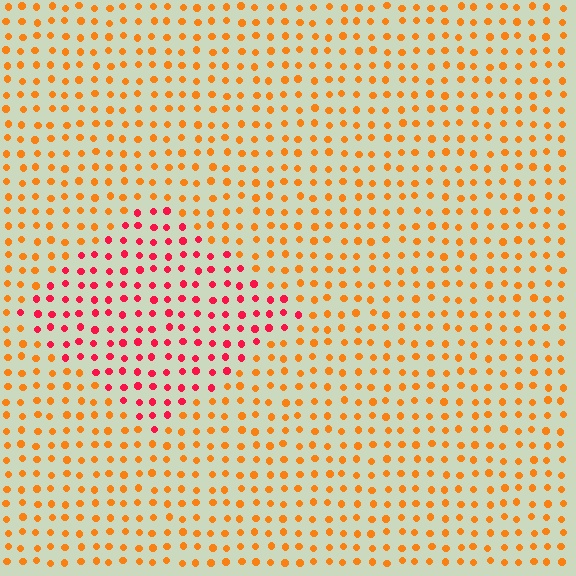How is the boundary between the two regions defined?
The boundary is defined purely by a slight shift in hue (about 43 degrees). Spacing, size, and orientation are identical on both sides.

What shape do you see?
I see a diamond.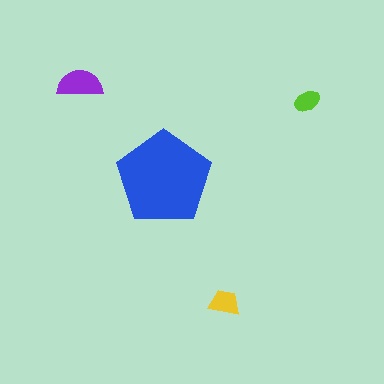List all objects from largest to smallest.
The blue pentagon, the purple semicircle, the yellow trapezoid, the lime ellipse.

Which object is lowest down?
The yellow trapezoid is bottommost.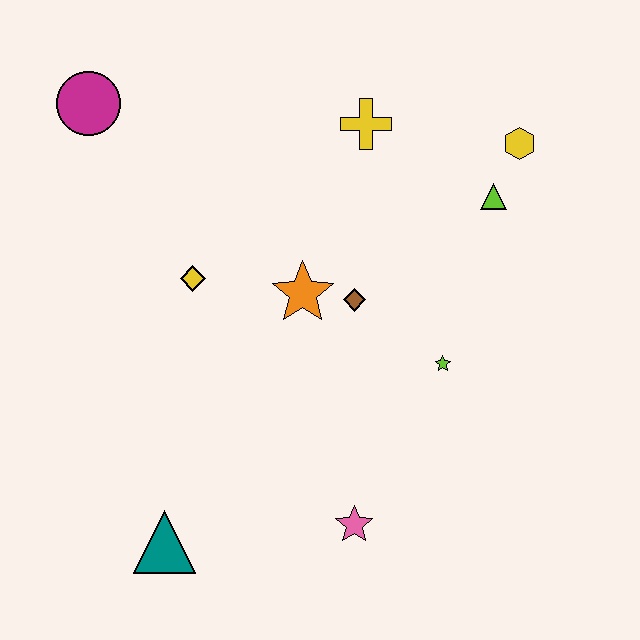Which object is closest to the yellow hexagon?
The lime triangle is closest to the yellow hexagon.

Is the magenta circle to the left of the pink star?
Yes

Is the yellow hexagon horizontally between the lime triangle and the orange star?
No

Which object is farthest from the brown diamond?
The magenta circle is farthest from the brown diamond.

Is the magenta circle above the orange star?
Yes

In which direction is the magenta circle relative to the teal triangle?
The magenta circle is above the teal triangle.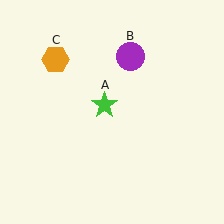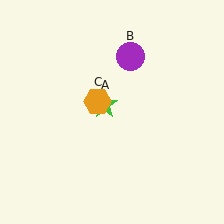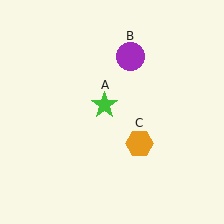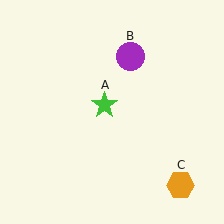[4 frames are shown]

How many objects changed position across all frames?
1 object changed position: orange hexagon (object C).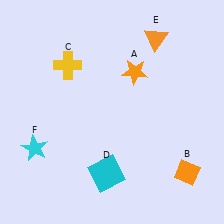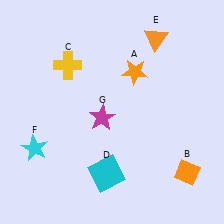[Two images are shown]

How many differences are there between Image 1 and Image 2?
There is 1 difference between the two images.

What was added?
A magenta star (G) was added in Image 2.